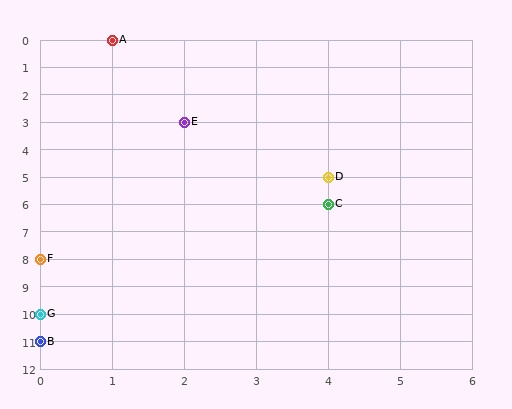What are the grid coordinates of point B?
Point B is at grid coordinates (0, 11).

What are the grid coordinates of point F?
Point F is at grid coordinates (0, 8).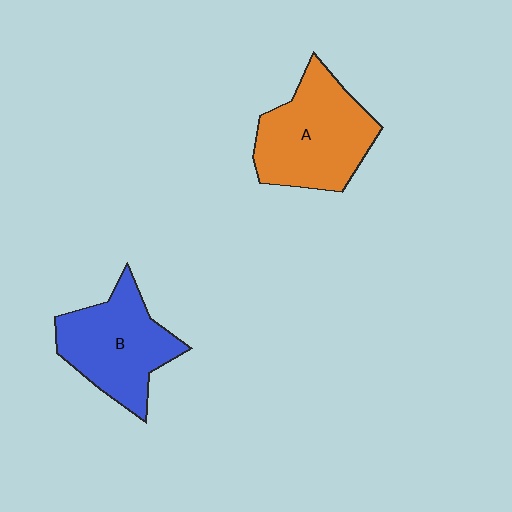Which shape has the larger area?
Shape A (orange).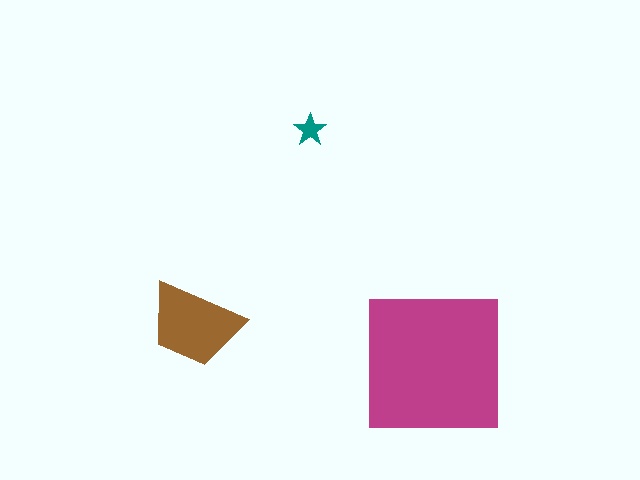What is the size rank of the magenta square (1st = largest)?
1st.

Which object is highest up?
The teal star is topmost.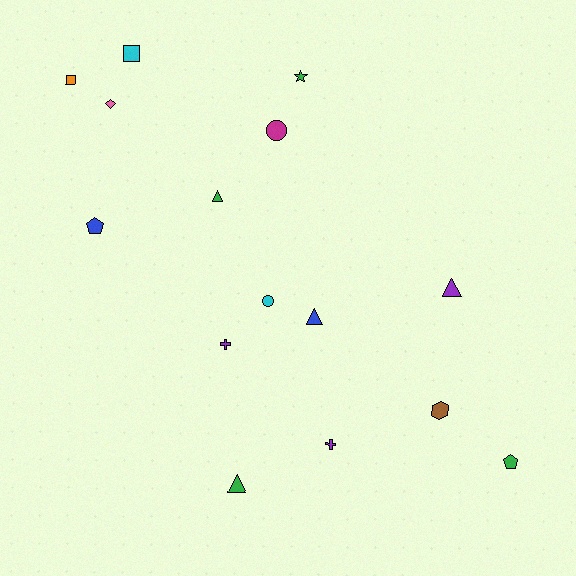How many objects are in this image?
There are 15 objects.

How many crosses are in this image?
There are 2 crosses.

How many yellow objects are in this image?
There are no yellow objects.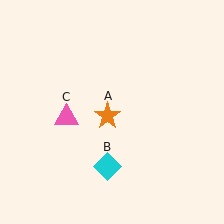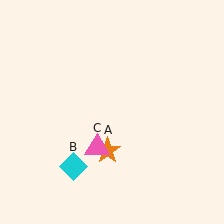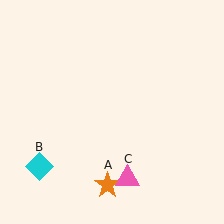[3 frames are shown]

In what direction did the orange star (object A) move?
The orange star (object A) moved down.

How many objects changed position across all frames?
3 objects changed position: orange star (object A), cyan diamond (object B), pink triangle (object C).